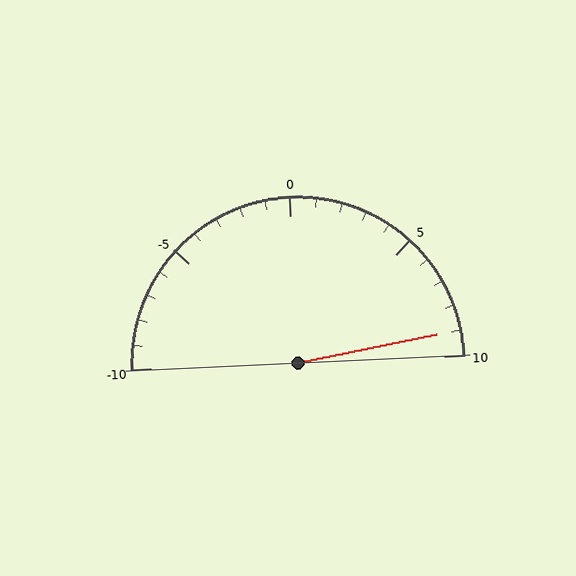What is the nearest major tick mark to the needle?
The nearest major tick mark is 10.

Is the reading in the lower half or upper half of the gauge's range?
The reading is in the upper half of the range (-10 to 10).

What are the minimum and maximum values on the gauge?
The gauge ranges from -10 to 10.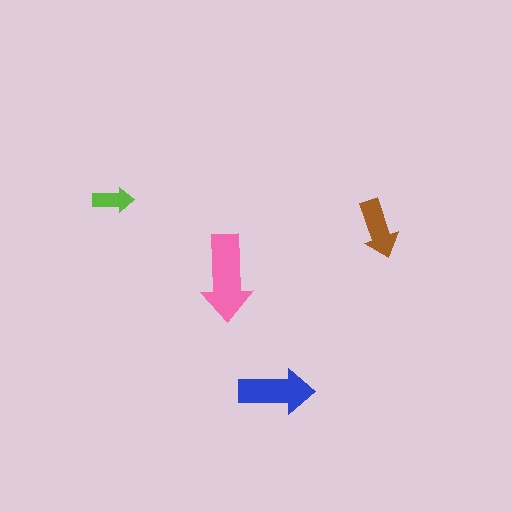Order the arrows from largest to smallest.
the pink one, the blue one, the brown one, the lime one.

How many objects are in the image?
There are 4 objects in the image.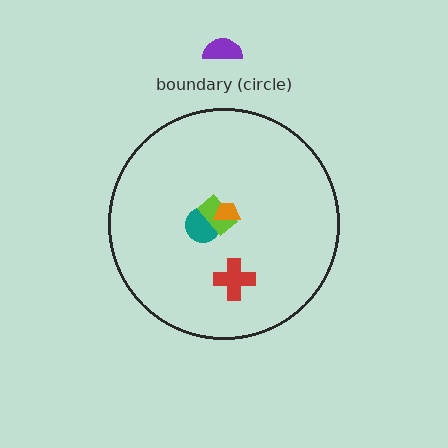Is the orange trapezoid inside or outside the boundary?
Inside.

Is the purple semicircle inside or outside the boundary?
Outside.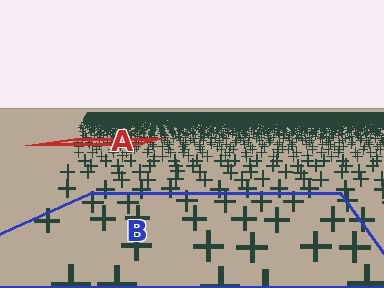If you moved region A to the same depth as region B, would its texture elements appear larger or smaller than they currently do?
They would appear larger. At a closer depth, the same texture elements are projected at a bigger on-screen size.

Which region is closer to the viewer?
Region B is closer. The texture elements there are larger and more spread out.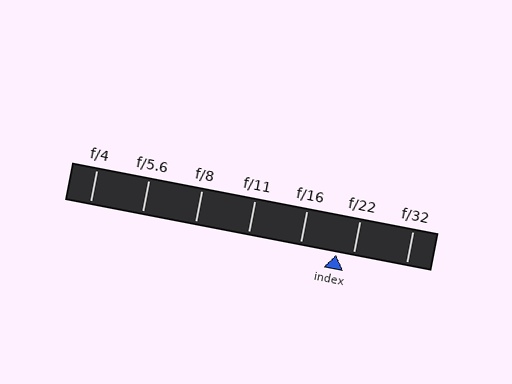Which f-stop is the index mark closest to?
The index mark is closest to f/22.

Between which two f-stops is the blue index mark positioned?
The index mark is between f/16 and f/22.